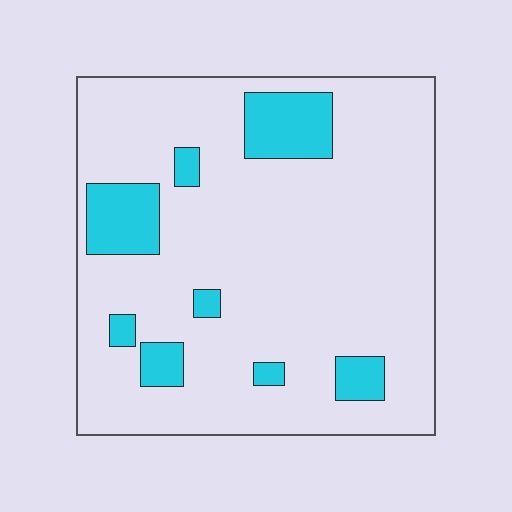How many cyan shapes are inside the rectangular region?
8.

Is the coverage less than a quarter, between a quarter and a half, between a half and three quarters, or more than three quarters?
Less than a quarter.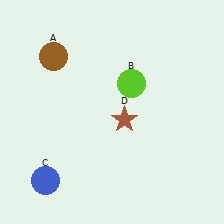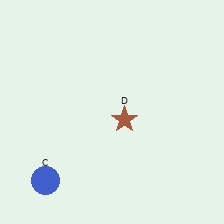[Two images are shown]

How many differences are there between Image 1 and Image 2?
There are 2 differences between the two images.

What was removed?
The brown circle (A), the lime circle (B) were removed in Image 2.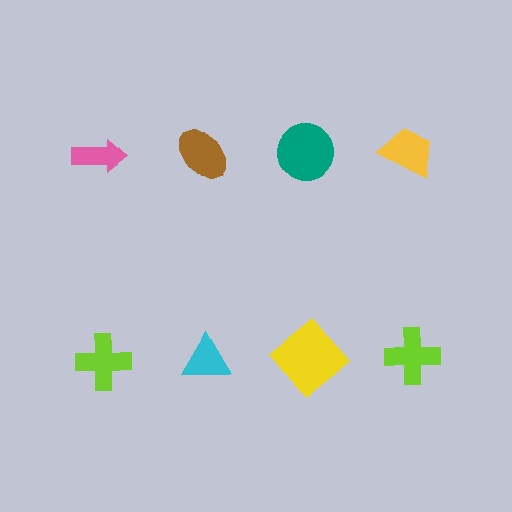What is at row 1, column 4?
A yellow trapezoid.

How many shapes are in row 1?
4 shapes.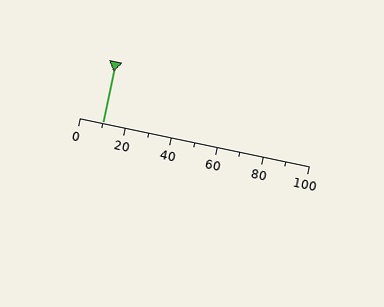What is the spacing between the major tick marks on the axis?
The major ticks are spaced 20 apart.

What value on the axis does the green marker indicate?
The marker indicates approximately 10.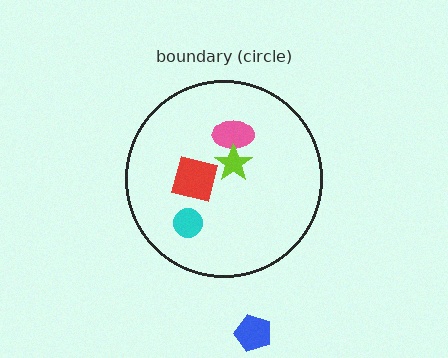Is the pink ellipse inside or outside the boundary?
Inside.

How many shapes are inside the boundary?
4 inside, 1 outside.